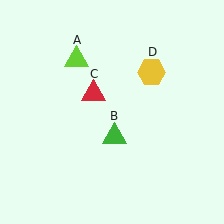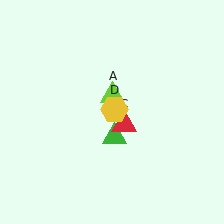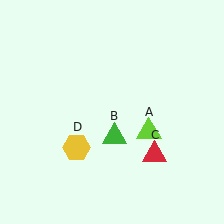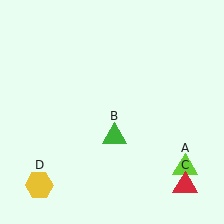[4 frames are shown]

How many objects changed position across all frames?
3 objects changed position: lime triangle (object A), red triangle (object C), yellow hexagon (object D).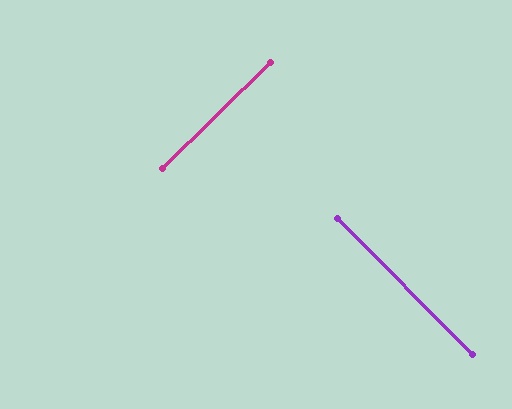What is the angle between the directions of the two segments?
Approximately 90 degrees.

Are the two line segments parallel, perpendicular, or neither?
Perpendicular — they meet at approximately 90°.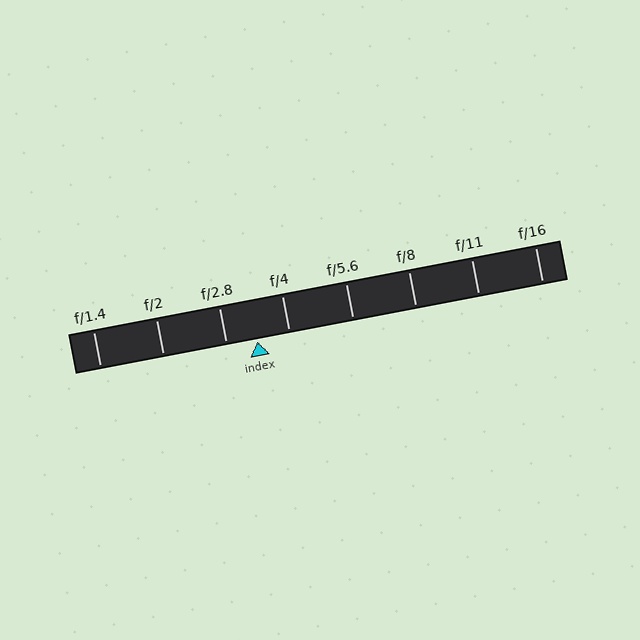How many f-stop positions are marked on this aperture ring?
There are 8 f-stop positions marked.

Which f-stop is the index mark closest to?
The index mark is closest to f/2.8.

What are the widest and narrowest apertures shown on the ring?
The widest aperture shown is f/1.4 and the narrowest is f/16.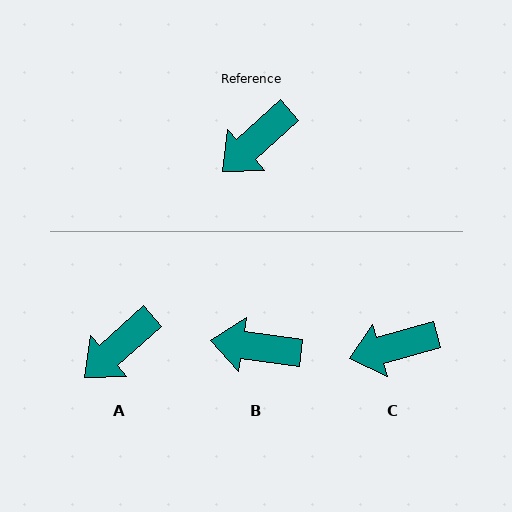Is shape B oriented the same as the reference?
No, it is off by about 50 degrees.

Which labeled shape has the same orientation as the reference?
A.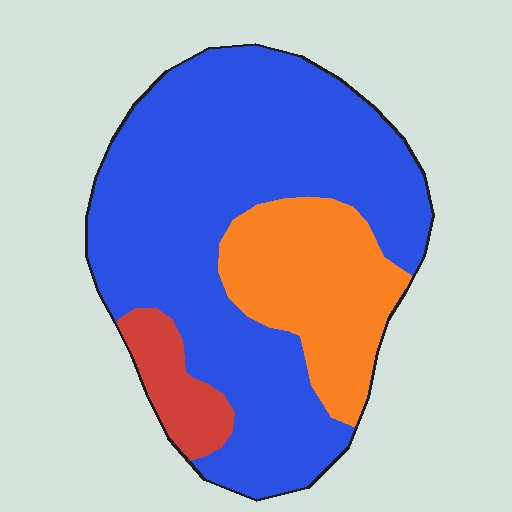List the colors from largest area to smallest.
From largest to smallest: blue, orange, red.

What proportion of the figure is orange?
Orange takes up less than a quarter of the figure.